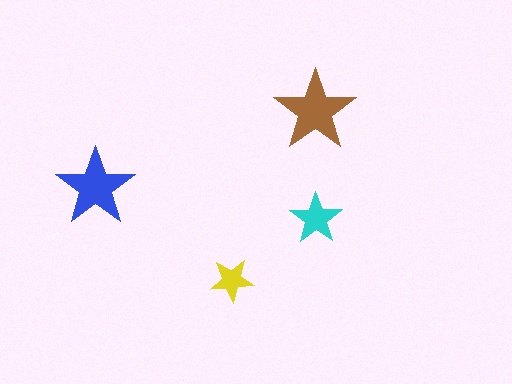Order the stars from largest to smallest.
the brown one, the blue one, the cyan one, the yellow one.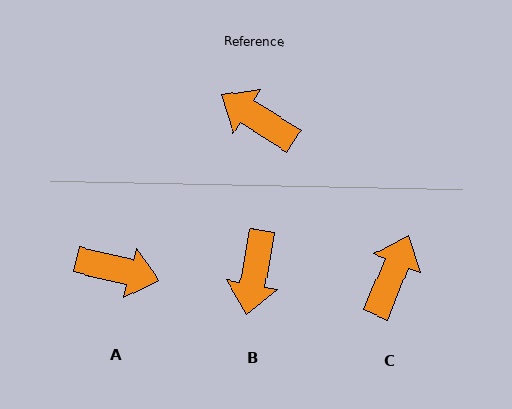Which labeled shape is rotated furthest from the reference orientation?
A, about 162 degrees away.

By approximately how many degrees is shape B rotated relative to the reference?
Approximately 111 degrees counter-clockwise.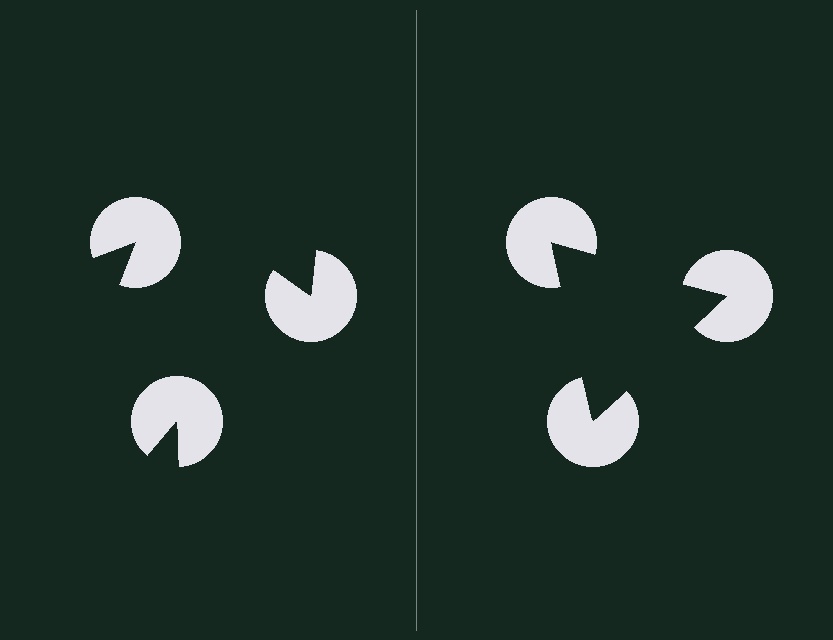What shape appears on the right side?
An illusory triangle.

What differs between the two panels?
The pac-man discs are positioned identically on both sides; only the wedge orientations differ. On the right they align to a triangle; on the left they are misaligned.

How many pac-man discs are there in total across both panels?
6 — 3 on each side.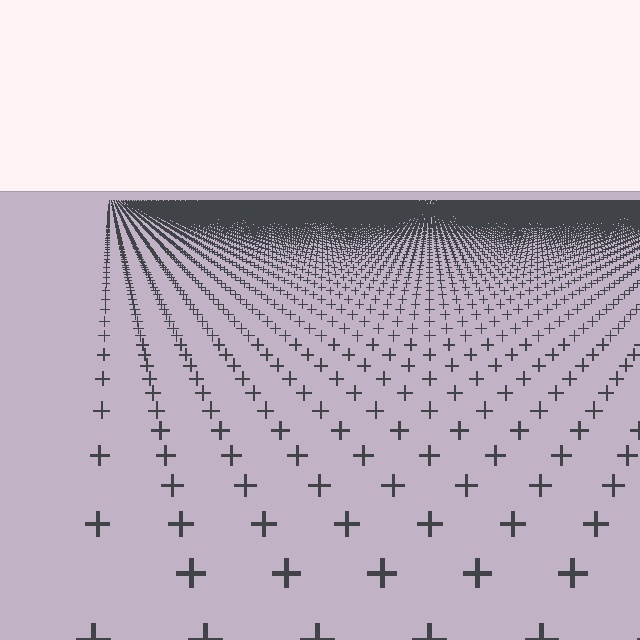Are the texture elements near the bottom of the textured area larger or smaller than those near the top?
Larger. Near the bottom, elements are closer to the viewer and appear at a bigger on-screen size.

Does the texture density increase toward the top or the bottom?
Density increases toward the top.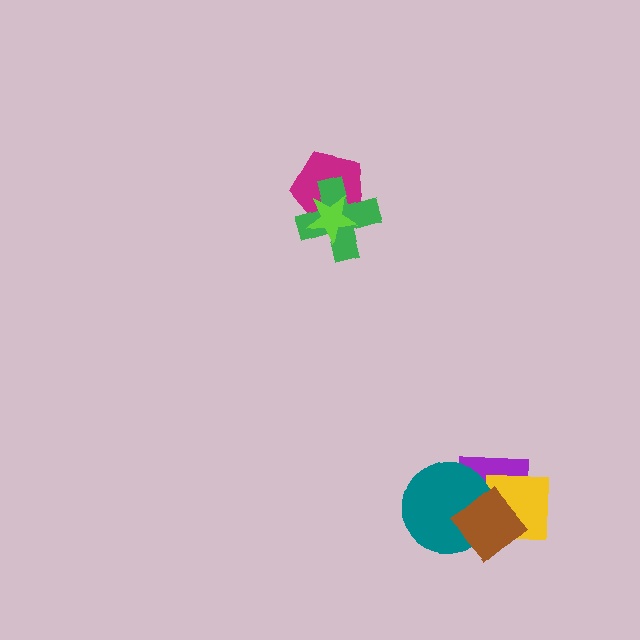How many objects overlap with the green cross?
2 objects overlap with the green cross.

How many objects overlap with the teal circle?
3 objects overlap with the teal circle.